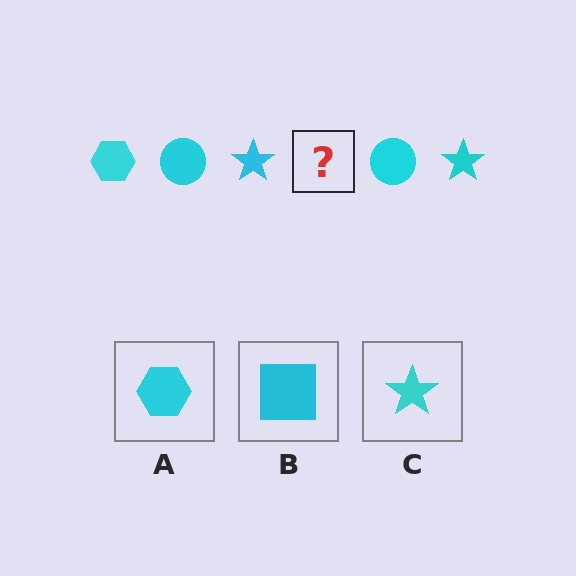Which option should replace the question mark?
Option A.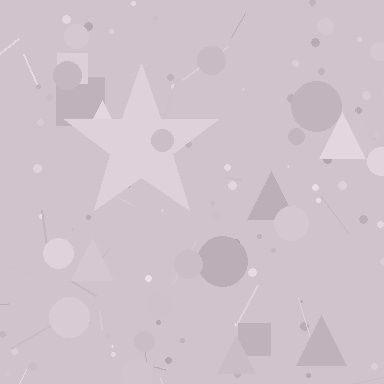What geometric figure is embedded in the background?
A star is embedded in the background.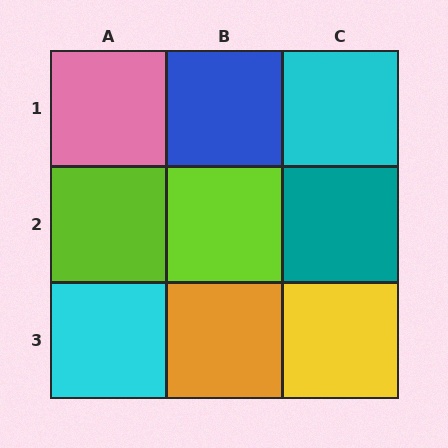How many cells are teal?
1 cell is teal.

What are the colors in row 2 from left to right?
Lime, lime, teal.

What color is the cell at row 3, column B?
Orange.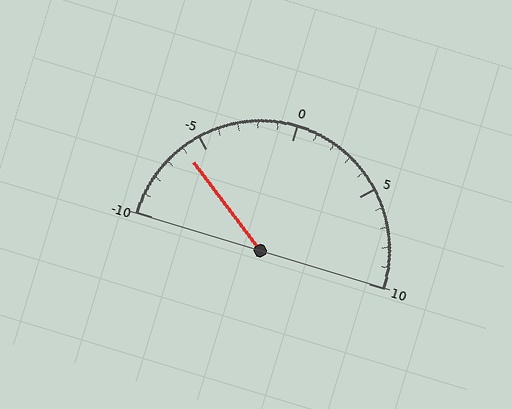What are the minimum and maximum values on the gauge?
The gauge ranges from -10 to 10.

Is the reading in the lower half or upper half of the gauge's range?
The reading is in the lower half of the range (-10 to 10).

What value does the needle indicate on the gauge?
The needle indicates approximately -6.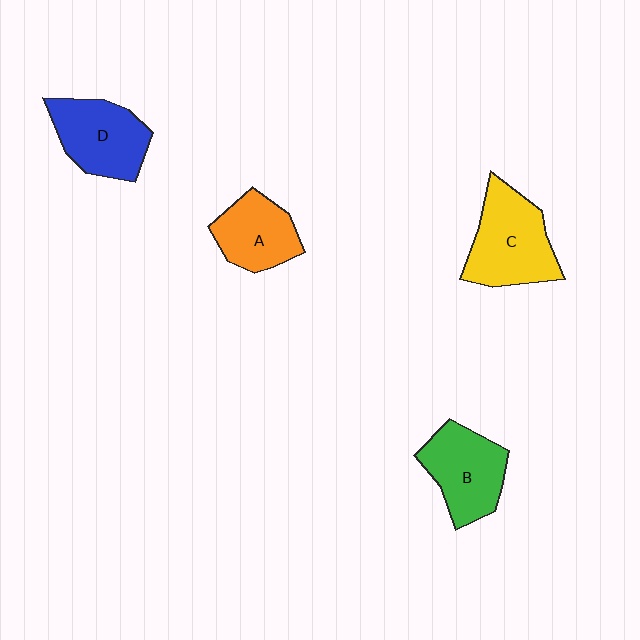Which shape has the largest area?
Shape C (yellow).